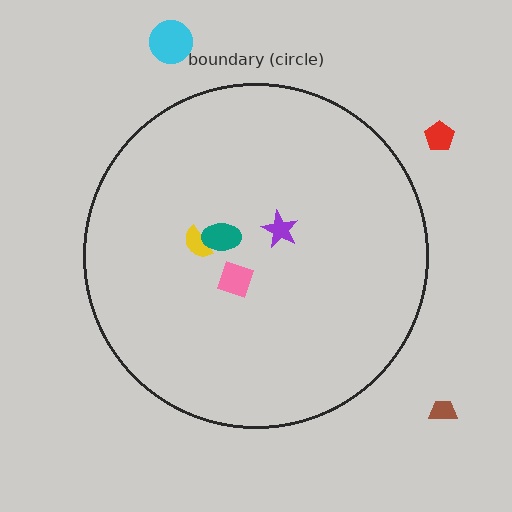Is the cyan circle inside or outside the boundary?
Outside.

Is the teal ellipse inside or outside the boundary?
Inside.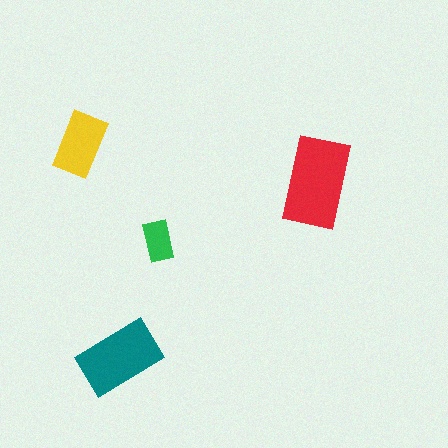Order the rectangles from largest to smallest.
the red one, the teal one, the yellow one, the green one.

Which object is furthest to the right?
The red rectangle is rightmost.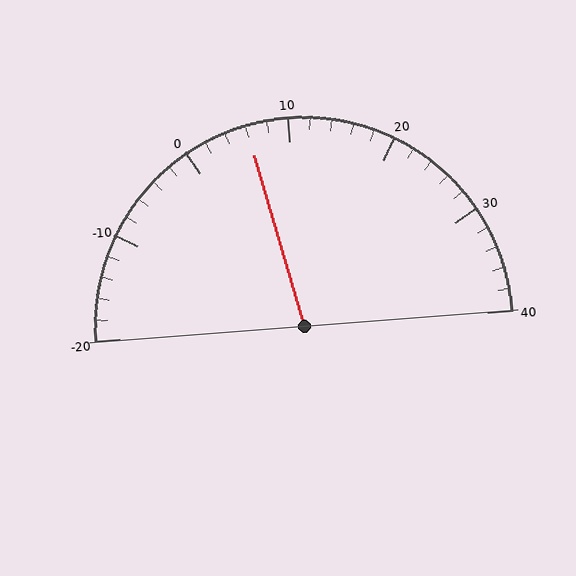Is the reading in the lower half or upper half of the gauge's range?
The reading is in the lower half of the range (-20 to 40).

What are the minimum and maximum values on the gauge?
The gauge ranges from -20 to 40.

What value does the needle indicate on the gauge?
The needle indicates approximately 6.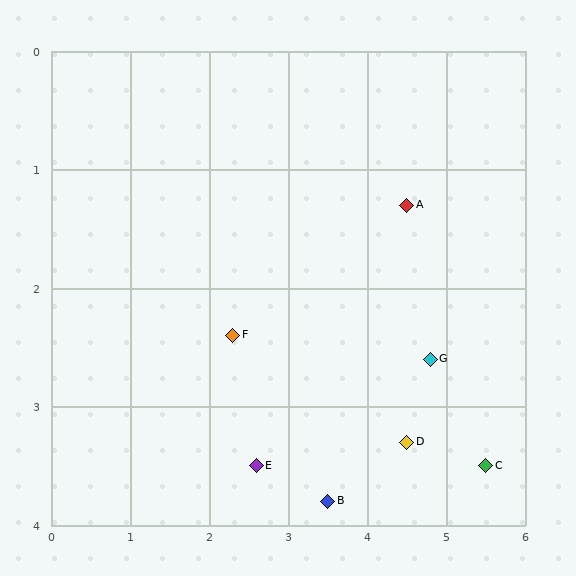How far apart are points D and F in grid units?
Points D and F are about 2.4 grid units apart.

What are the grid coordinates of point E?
Point E is at approximately (2.6, 3.5).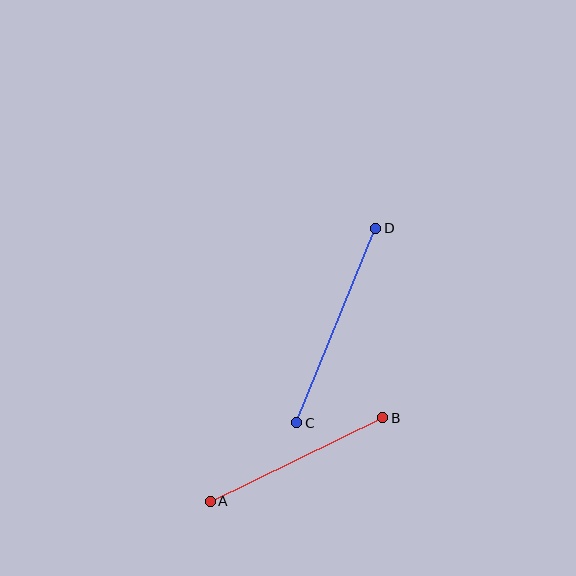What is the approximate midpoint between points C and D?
The midpoint is at approximately (336, 325) pixels.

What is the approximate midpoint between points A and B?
The midpoint is at approximately (297, 460) pixels.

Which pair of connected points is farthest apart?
Points C and D are farthest apart.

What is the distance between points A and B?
The distance is approximately 191 pixels.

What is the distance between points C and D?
The distance is approximately 210 pixels.